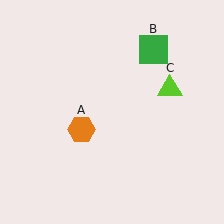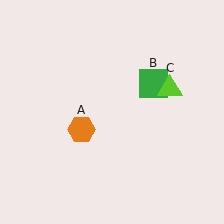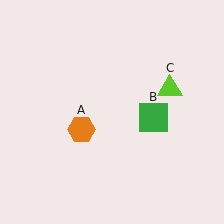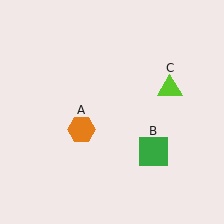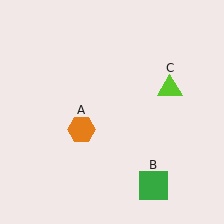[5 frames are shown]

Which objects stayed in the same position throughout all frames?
Orange hexagon (object A) and lime triangle (object C) remained stationary.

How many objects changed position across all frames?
1 object changed position: green square (object B).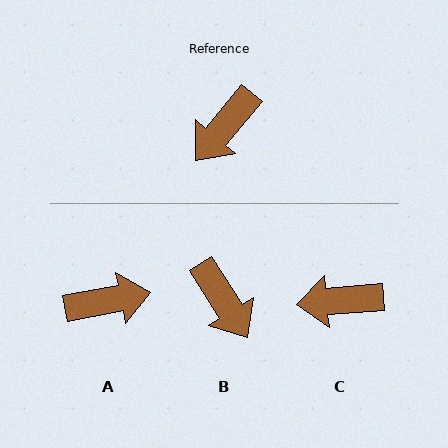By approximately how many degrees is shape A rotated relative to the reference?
Approximately 141 degrees counter-clockwise.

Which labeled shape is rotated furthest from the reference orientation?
A, about 141 degrees away.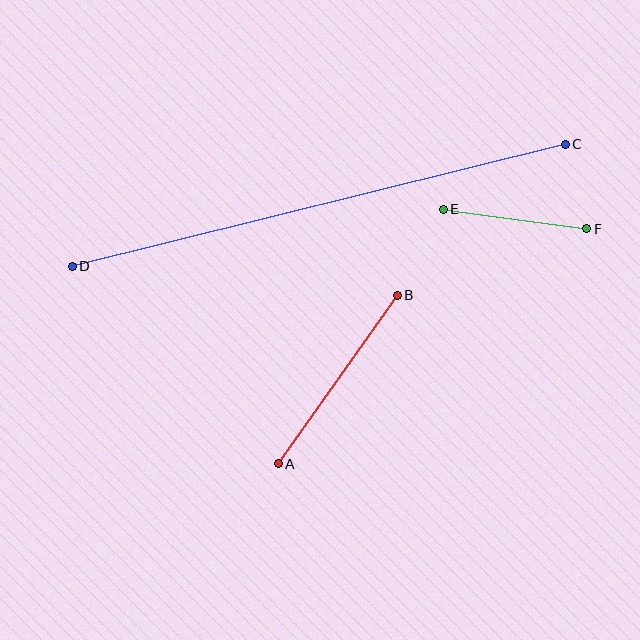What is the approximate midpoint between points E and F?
The midpoint is at approximately (515, 219) pixels.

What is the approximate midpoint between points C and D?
The midpoint is at approximately (319, 205) pixels.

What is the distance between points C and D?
The distance is approximately 508 pixels.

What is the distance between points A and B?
The distance is approximately 206 pixels.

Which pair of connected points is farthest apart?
Points C and D are farthest apart.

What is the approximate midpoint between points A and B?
The midpoint is at approximately (338, 379) pixels.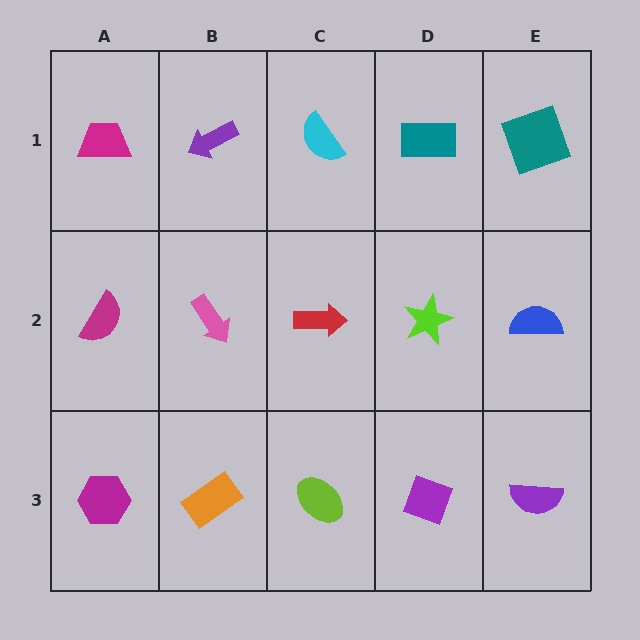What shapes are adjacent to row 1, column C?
A red arrow (row 2, column C), a purple arrow (row 1, column B), a teal rectangle (row 1, column D).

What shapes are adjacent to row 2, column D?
A teal rectangle (row 1, column D), a purple diamond (row 3, column D), a red arrow (row 2, column C), a blue semicircle (row 2, column E).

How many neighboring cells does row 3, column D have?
3.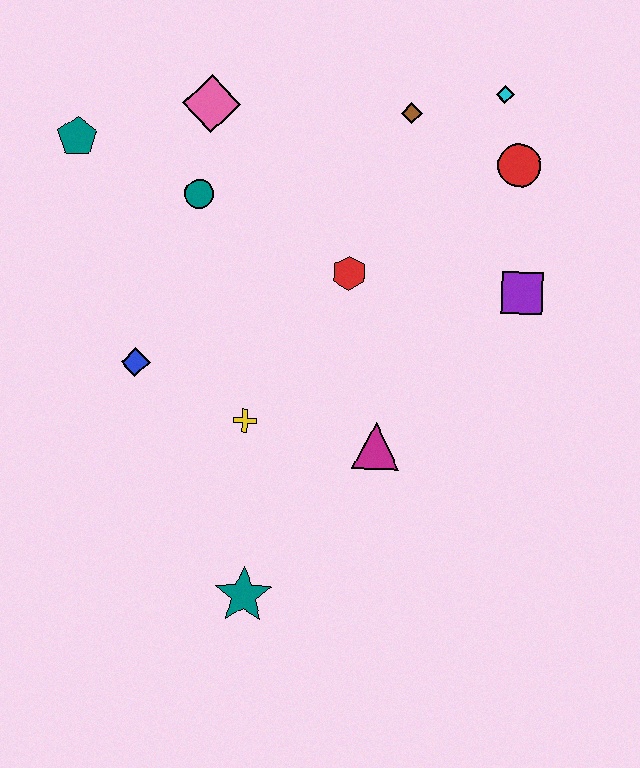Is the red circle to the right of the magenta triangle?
Yes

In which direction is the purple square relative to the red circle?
The purple square is below the red circle.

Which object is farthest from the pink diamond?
The teal star is farthest from the pink diamond.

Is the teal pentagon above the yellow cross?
Yes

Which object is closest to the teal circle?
The pink diamond is closest to the teal circle.